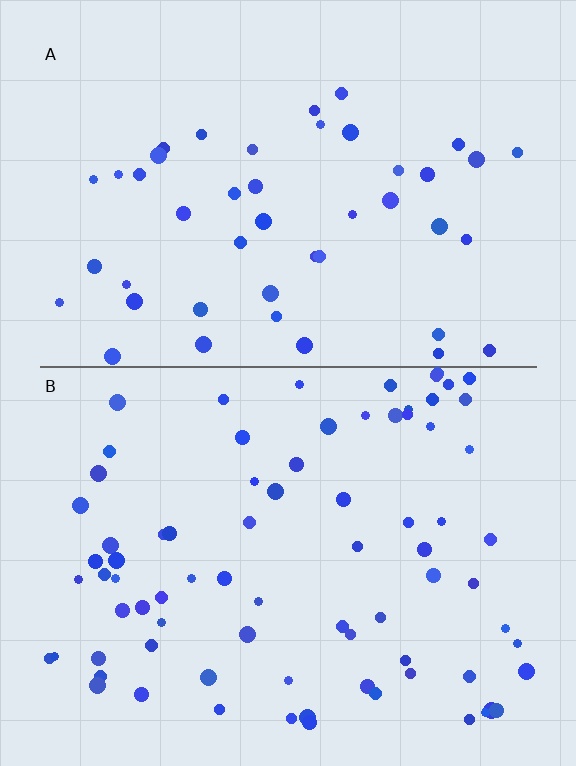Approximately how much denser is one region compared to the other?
Approximately 1.7× — region B over region A.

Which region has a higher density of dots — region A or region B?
B (the bottom).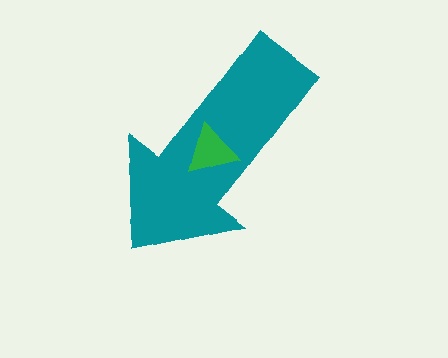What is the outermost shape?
The teal arrow.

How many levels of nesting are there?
2.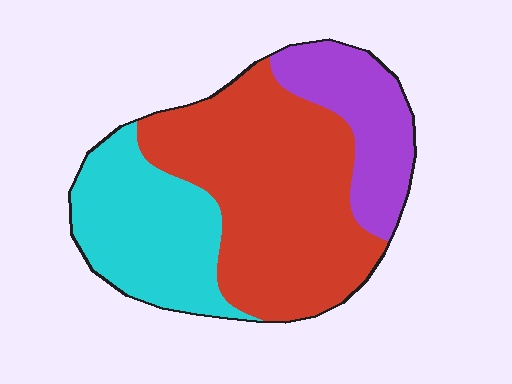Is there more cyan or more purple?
Cyan.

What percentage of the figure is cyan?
Cyan covers around 30% of the figure.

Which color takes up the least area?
Purple, at roughly 20%.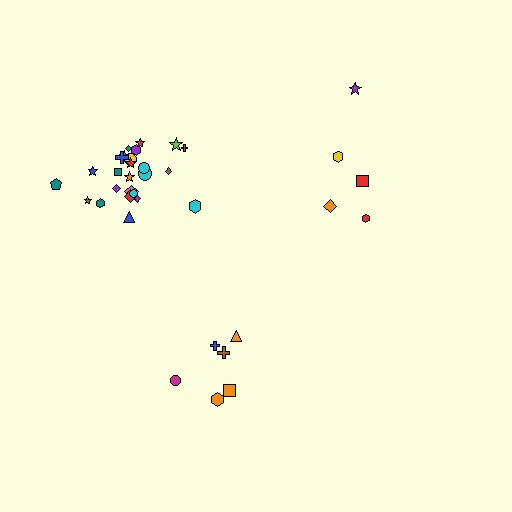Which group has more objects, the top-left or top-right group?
The top-left group.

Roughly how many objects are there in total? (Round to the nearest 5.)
Roughly 35 objects in total.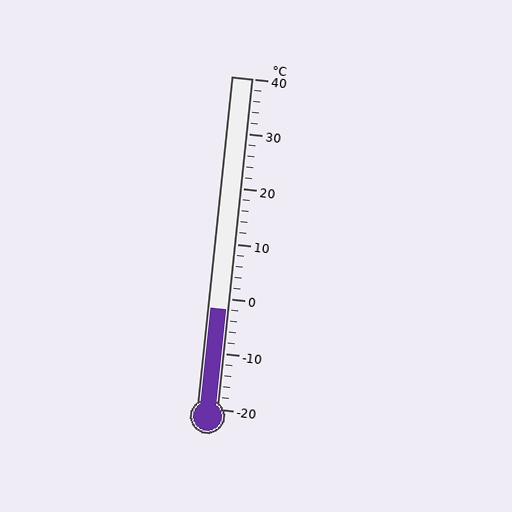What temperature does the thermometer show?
The thermometer shows approximately -2°C.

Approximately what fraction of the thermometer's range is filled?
The thermometer is filled to approximately 30% of its range.